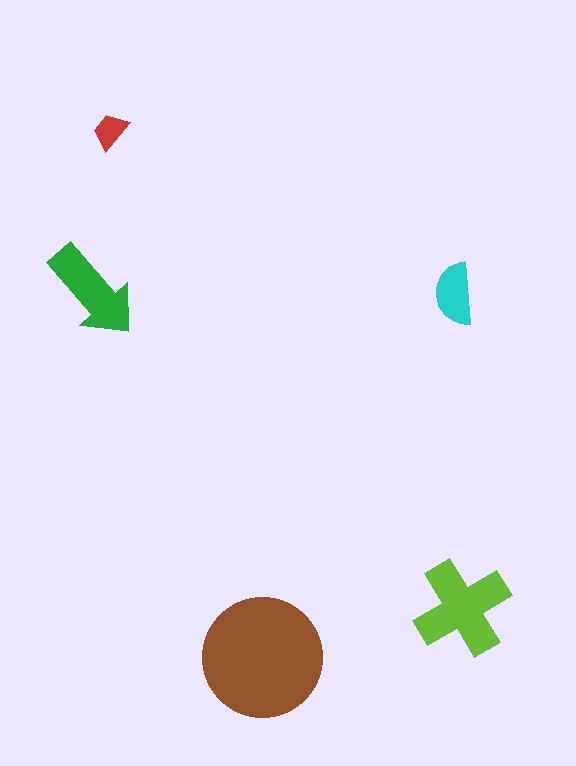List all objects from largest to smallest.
The brown circle, the lime cross, the green arrow, the cyan semicircle, the red trapezoid.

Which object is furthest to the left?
The green arrow is leftmost.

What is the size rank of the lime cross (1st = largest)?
2nd.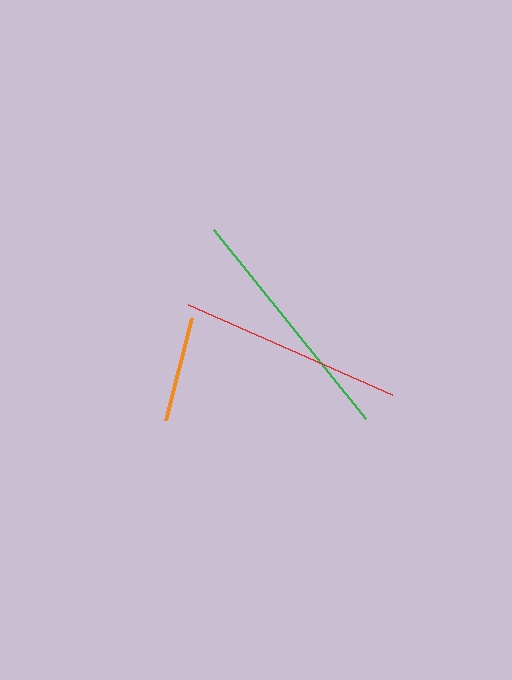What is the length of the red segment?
The red segment is approximately 223 pixels long.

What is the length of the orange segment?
The orange segment is approximately 105 pixels long.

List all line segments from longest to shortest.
From longest to shortest: green, red, orange.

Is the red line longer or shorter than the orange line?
The red line is longer than the orange line.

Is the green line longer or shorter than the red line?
The green line is longer than the red line.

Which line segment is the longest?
The green line is the longest at approximately 242 pixels.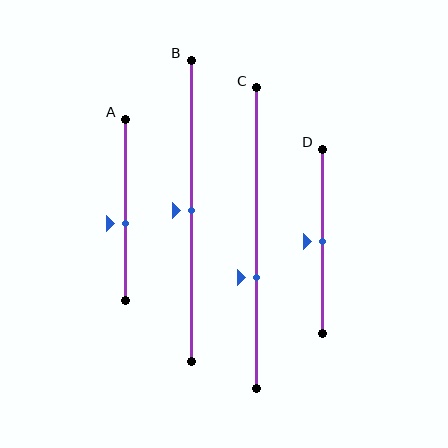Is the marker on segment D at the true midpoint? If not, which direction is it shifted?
Yes, the marker on segment D is at the true midpoint.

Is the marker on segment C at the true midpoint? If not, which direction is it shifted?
No, the marker on segment C is shifted downward by about 13% of the segment length.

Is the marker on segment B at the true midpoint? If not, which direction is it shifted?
Yes, the marker on segment B is at the true midpoint.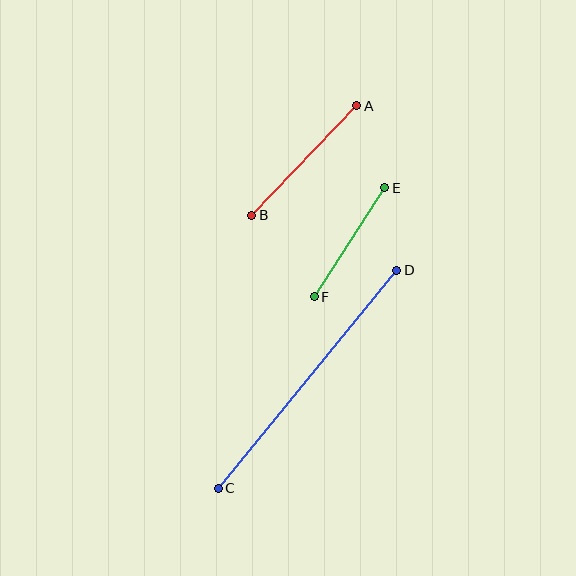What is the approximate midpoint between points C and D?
The midpoint is at approximately (307, 379) pixels.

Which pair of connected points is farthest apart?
Points C and D are farthest apart.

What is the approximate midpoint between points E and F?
The midpoint is at approximately (350, 242) pixels.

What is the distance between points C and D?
The distance is approximately 281 pixels.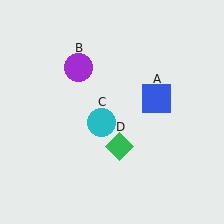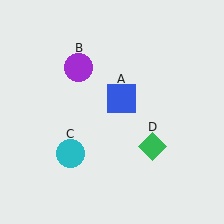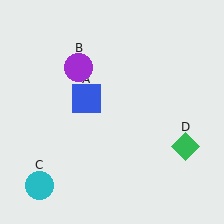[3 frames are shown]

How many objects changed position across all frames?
3 objects changed position: blue square (object A), cyan circle (object C), green diamond (object D).